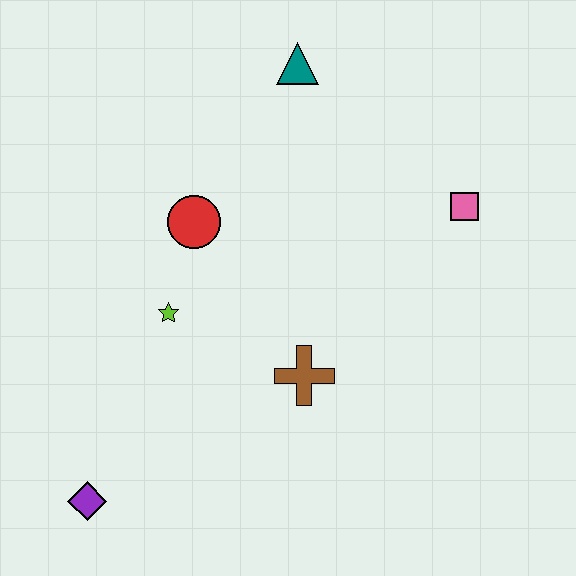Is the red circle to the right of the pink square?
No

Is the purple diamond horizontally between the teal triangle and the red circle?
No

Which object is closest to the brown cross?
The lime star is closest to the brown cross.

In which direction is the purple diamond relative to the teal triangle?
The purple diamond is below the teal triangle.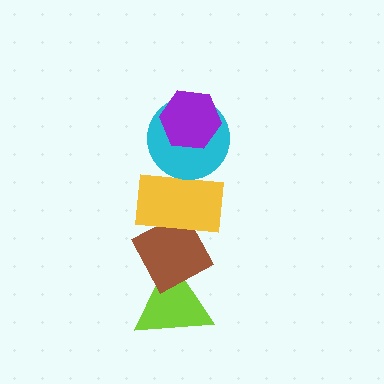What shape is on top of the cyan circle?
The purple hexagon is on top of the cyan circle.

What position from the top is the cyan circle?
The cyan circle is 2nd from the top.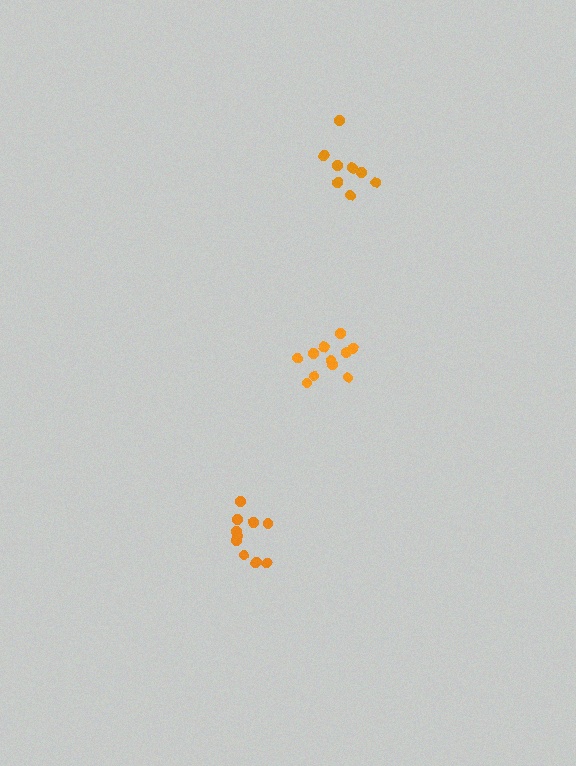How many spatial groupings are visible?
There are 3 spatial groupings.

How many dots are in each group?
Group 1: 12 dots, Group 2: 10 dots, Group 3: 8 dots (30 total).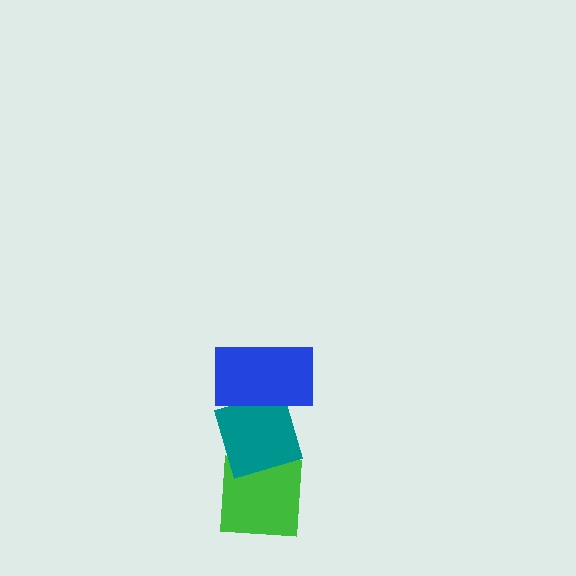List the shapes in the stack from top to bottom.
From top to bottom: the blue rectangle, the teal diamond, the green square.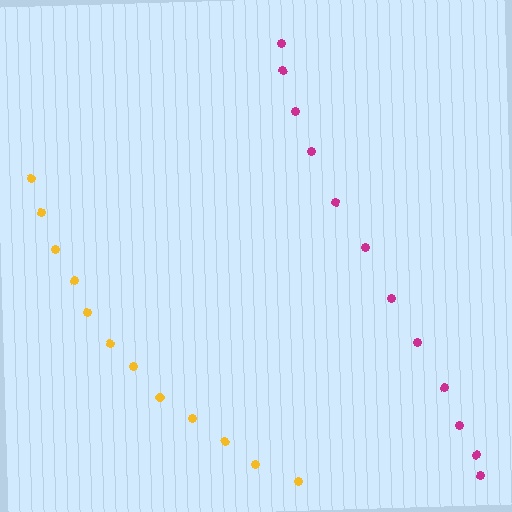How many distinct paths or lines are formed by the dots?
There are 2 distinct paths.